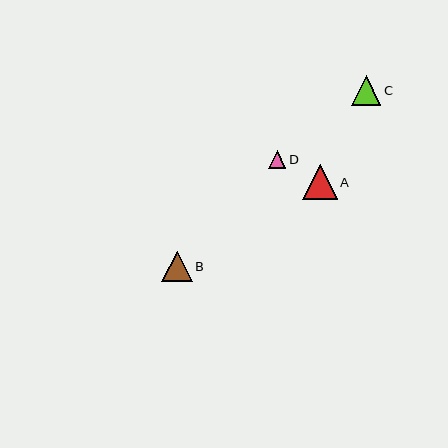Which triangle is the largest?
Triangle A is the largest with a size of approximately 34 pixels.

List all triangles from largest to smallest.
From largest to smallest: A, B, C, D.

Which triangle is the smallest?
Triangle D is the smallest with a size of approximately 17 pixels.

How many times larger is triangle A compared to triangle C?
Triangle A is approximately 1.2 times the size of triangle C.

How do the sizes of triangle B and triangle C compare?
Triangle B and triangle C are approximately the same size.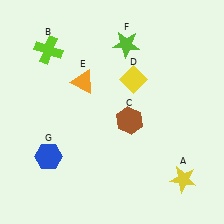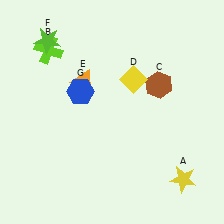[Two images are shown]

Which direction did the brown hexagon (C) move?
The brown hexagon (C) moved up.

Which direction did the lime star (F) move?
The lime star (F) moved left.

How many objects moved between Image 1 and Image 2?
3 objects moved between the two images.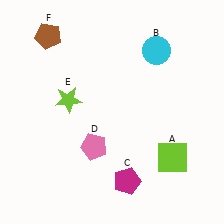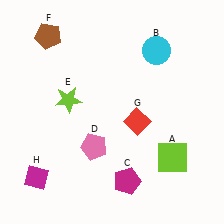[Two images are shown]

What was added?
A red diamond (G), a magenta diamond (H) were added in Image 2.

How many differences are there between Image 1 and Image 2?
There are 2 differences between the two images.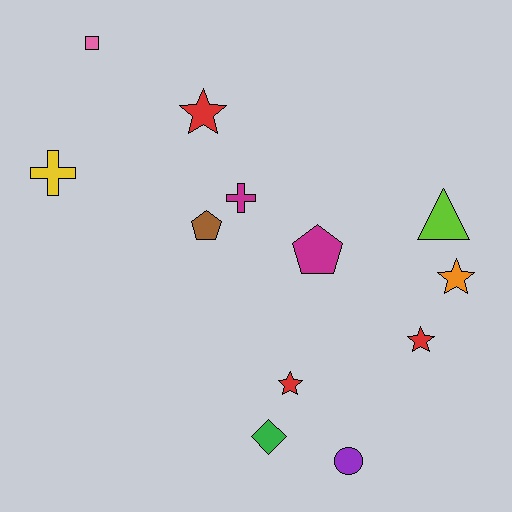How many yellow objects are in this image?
There is 1 yellow object.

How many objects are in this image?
There are 12 objects.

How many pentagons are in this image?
There are 2 pentagons.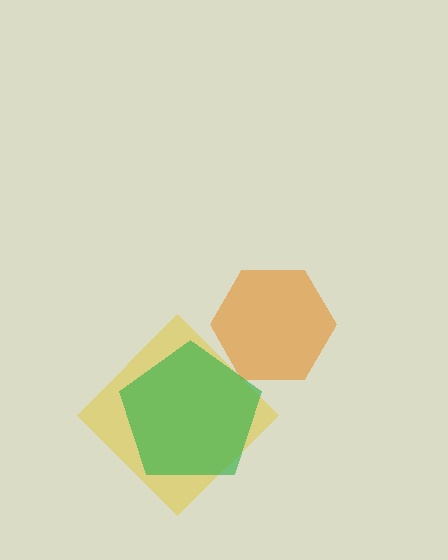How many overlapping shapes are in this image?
There are 3 overlapping shapes in the image.